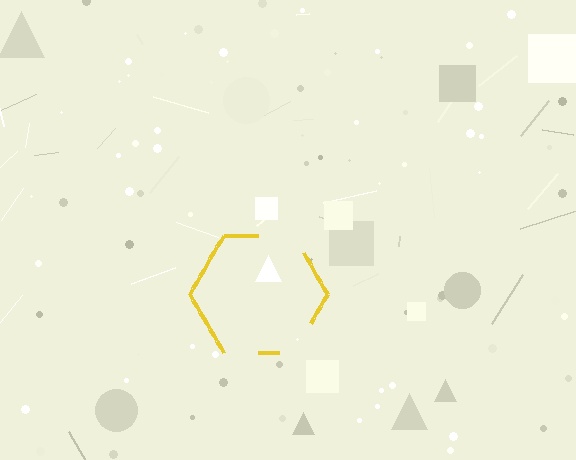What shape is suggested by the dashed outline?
The dashed outline suggests a hexagon.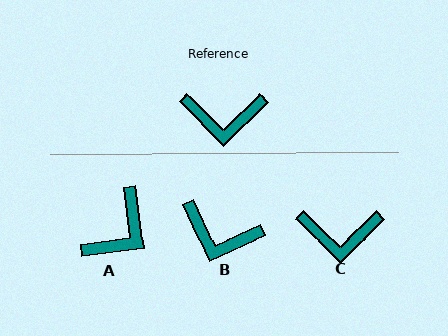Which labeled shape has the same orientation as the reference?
C.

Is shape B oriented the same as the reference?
No, it is off by about 20 degrees.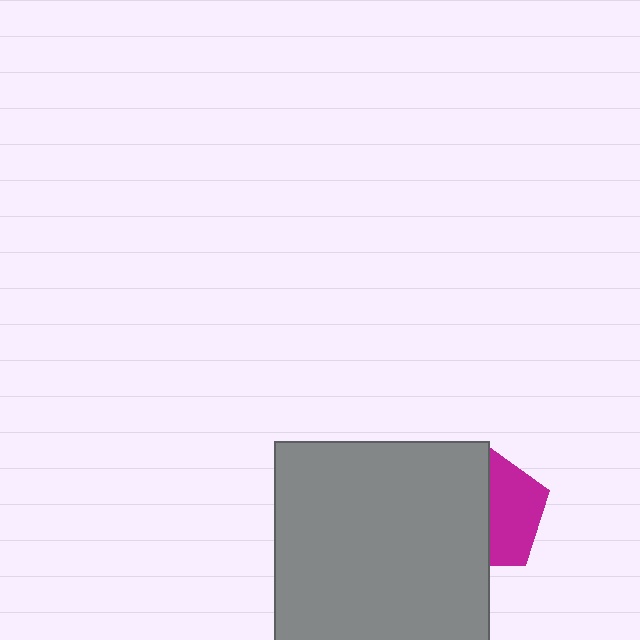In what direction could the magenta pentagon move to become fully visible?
The magenta pentagon could move right. That would shift it out from behind the gray square entirely.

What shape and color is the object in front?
The object in front is a gray square.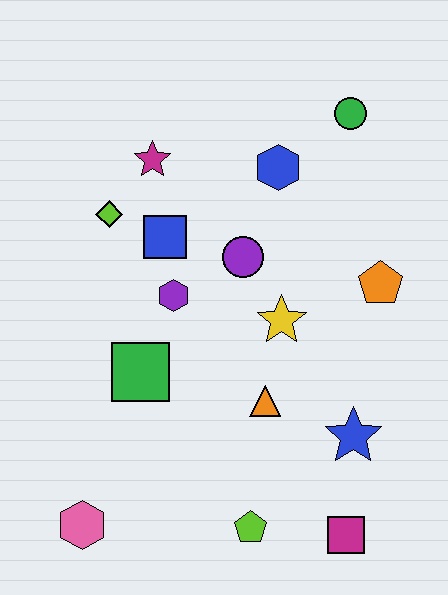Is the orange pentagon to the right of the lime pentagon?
Yes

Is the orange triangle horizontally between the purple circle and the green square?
No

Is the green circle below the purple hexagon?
No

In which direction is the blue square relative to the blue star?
The blue square is above the blue star.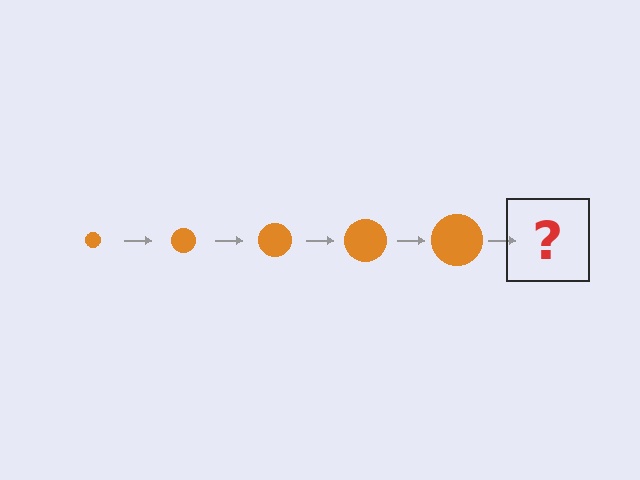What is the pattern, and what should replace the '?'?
The pattern is that the circle gets progressively larger each step. The '?' should be an orange circle, larger than the previous one.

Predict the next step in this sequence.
The next step is an orange circle, larger than the previous one.